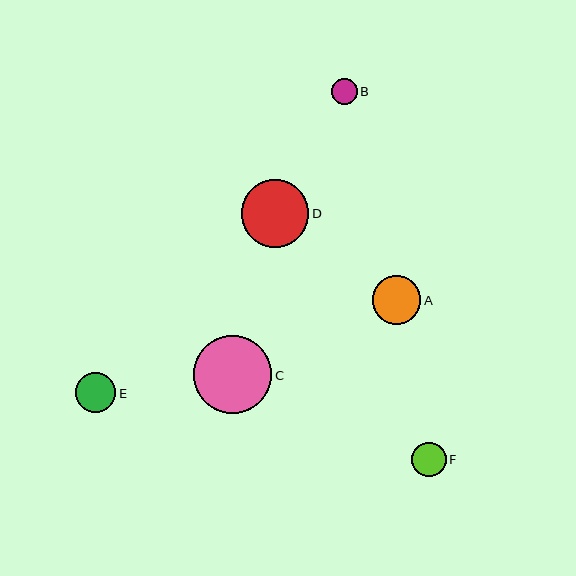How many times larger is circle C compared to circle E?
Circle C is approximately 1.9 times the size of circle E.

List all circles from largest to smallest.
From largest to smallest: C, D, A, E, F, B.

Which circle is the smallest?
Circle B is the smallest with a size of approximately 26 pixels.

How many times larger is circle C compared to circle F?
Circle C is approximately 2.2 times the size of circle F.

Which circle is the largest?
Circle C is the largest with a size of approximately 78 pixels.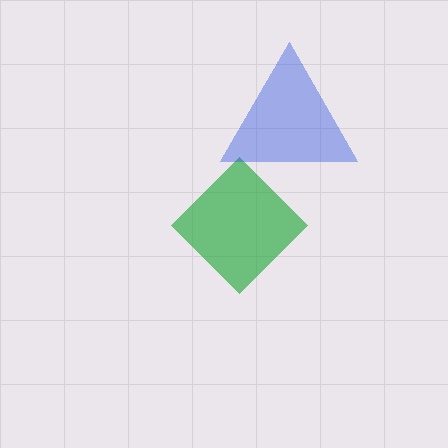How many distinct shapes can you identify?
There are 2 distinct shapes: a green diamond, a blue triangle.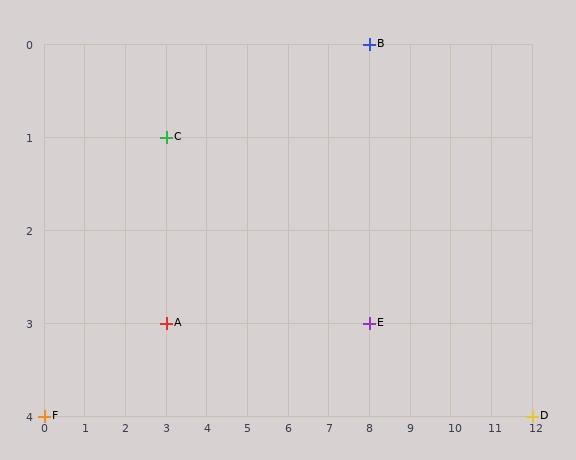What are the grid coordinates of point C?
Point C is at grid coordinates (3, 1).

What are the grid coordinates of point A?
Point A is at grid coordinates (3, 3).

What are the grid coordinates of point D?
Point D is at grid coordinates (12, 4).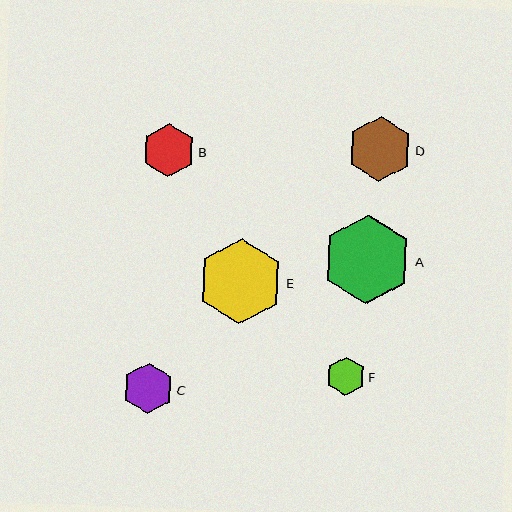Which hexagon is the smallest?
Hexagon F is the smallest with a size of approximately 39 pixels.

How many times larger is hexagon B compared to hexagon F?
Hexagon B is approximately 1.4 times the size of hexagon F.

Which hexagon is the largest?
Hexagon A is the largest with a size of approximately 89 pixels.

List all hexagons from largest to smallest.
From largest to smallest: A, E, D, B, C, F.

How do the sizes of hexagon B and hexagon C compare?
Hexagon B and hexagon C are approximately the same size.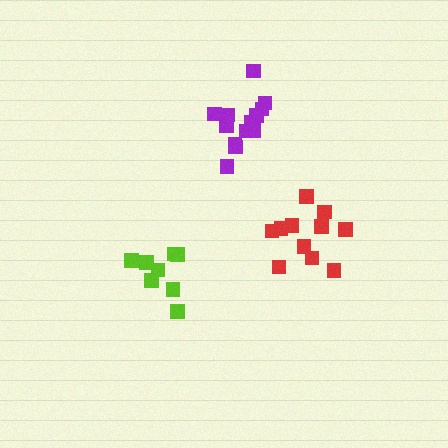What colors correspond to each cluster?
The clusters are colored: red, lime, purple.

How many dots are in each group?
Group 1: 11 dots, Group 2: 8 dots, Group 3: 13 dots (32 total).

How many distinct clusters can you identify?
There are 3 distinct clusters.